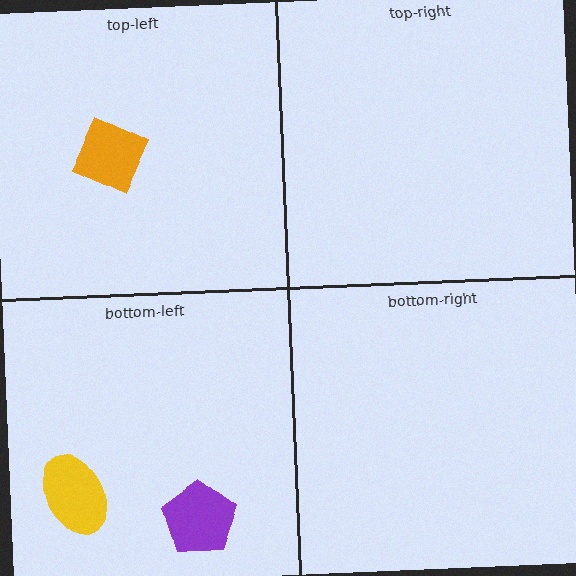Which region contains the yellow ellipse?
The bottom-left region.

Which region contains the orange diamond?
The top-left region.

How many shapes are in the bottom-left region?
2.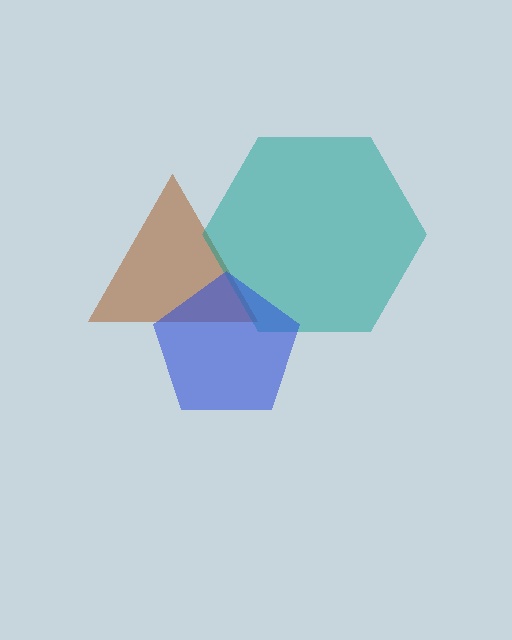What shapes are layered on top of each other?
The layered shapes are: a brown triangle, a teal hexagon, a blue pentagon.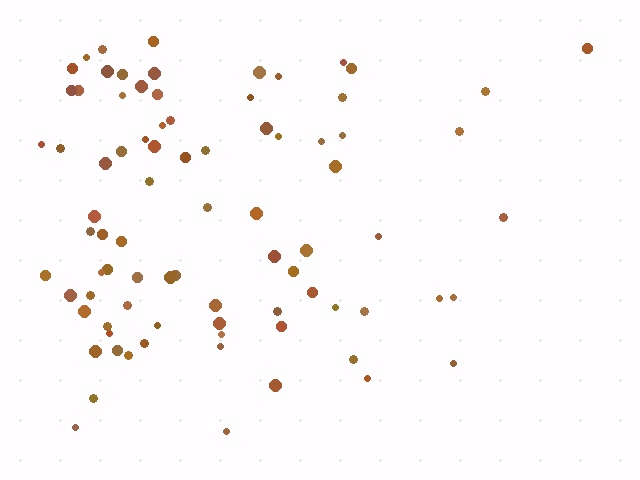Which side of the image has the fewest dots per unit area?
The right.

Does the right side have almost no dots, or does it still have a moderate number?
Still a moderate number, just noticeably fewer than the left.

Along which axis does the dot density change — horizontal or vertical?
Horizontal.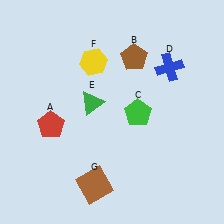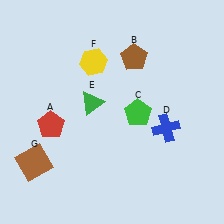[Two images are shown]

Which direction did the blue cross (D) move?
The blue cross (D) moved down.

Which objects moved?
The objects that moved are: the blue cross (D), the brown square (G).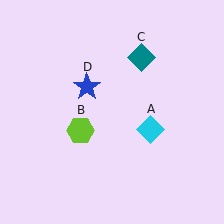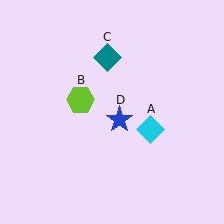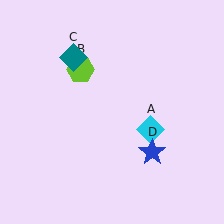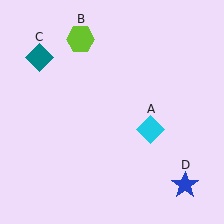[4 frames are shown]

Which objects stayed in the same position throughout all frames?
Cyan diamond (object A) remained stationary.